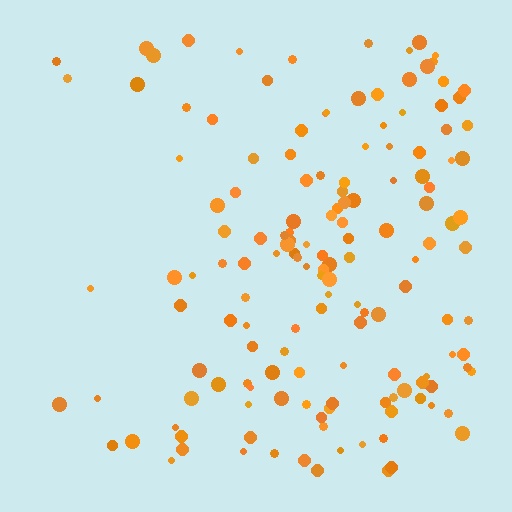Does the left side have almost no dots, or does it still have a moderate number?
Still a moderate number, just noticeably fewer than the right.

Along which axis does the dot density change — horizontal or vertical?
Horizontal.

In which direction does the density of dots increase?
From left to right, with the right side densest.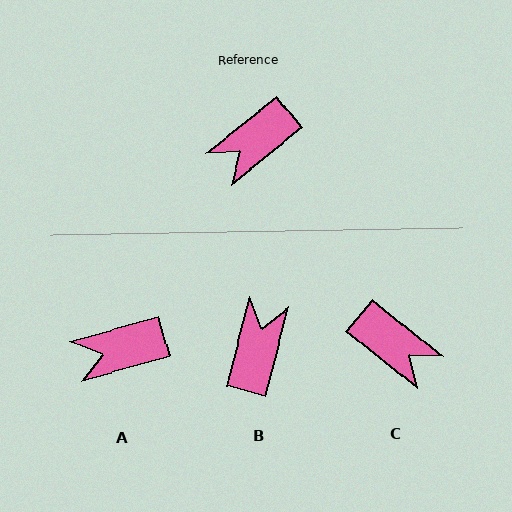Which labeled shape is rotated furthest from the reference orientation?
B, about 143 degrees away.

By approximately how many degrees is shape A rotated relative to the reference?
Approximately 22 degrees clockwise.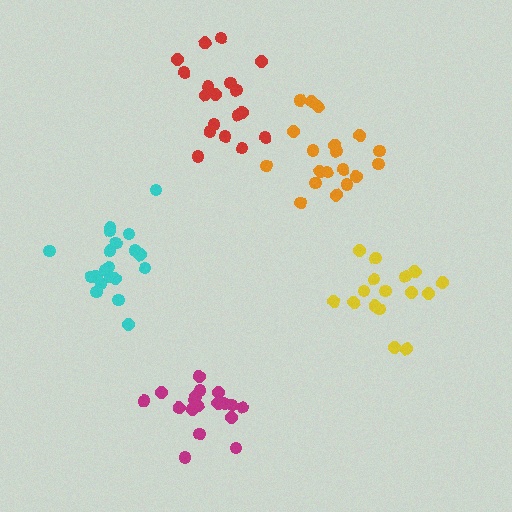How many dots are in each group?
Group 1: 20 dots, Group 2: 19 dots, Group 3: 16 dots, Group 4: 18 dots, Group 5: 18 dots (91 total).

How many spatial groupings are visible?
There are 5 spatial groupings.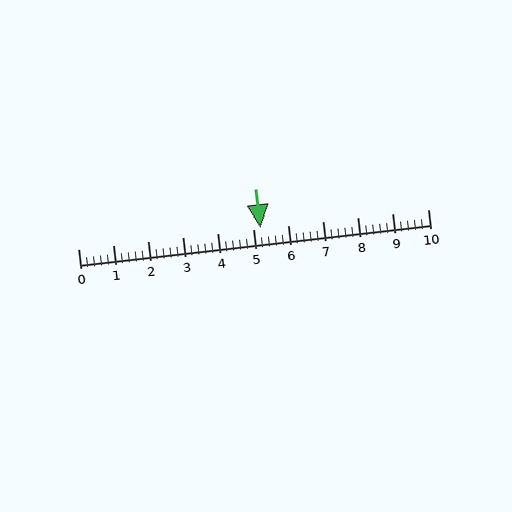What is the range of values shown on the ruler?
The ruler shows values from 0 to 10.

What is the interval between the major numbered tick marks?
The major tick marks are spaced 1 units apart.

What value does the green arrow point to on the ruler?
The green arrow points to approximately 5.2.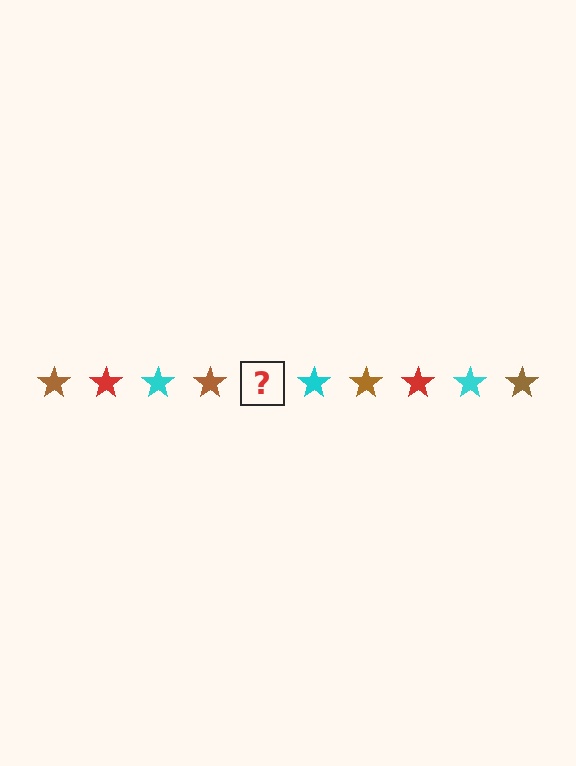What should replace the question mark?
The question mark should be replaced with a red star.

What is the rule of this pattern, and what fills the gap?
The rule is that the pattern cycles through brown, red, cyan stars. The gap should be filled with a red star.